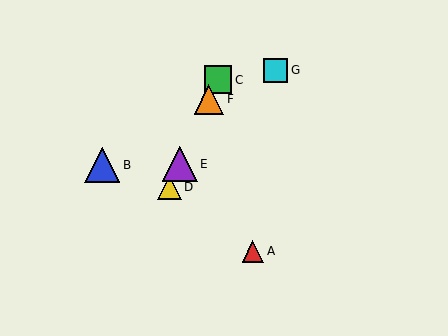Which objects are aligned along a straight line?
Objects C, D, E, F are aligned along a straight line.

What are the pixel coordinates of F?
Object F is at (209, 99).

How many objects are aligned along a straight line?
4 objects (C, D, E, F) are aligned along a straight line.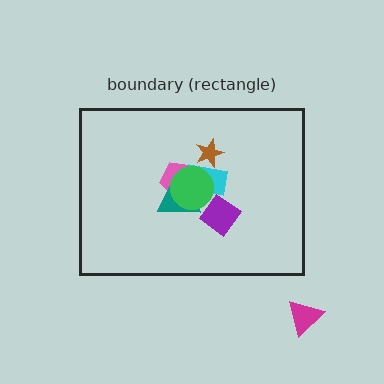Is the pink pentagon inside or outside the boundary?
Inside.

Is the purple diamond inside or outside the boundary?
Inside.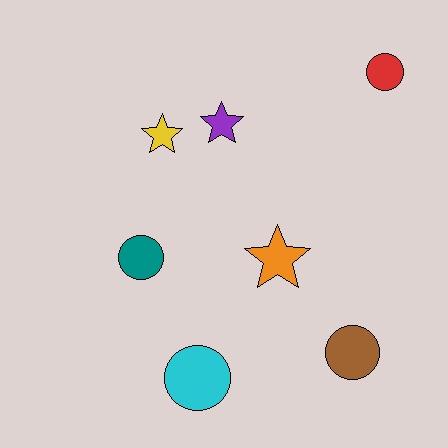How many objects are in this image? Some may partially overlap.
There are 7 objects.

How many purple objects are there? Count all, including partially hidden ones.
There is 1 purple object.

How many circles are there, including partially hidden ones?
There are 4 circles.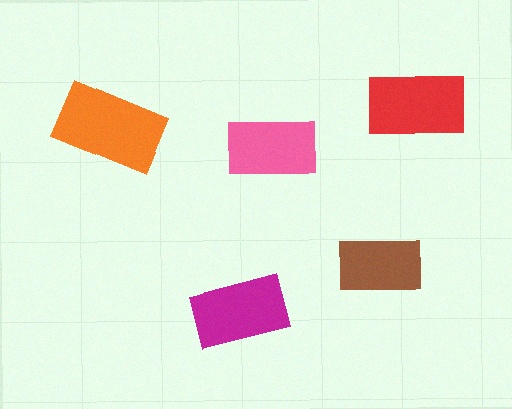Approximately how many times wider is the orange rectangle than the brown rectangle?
About 1.5 times wider.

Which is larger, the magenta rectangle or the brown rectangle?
The magenta one.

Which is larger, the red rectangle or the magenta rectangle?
The red one.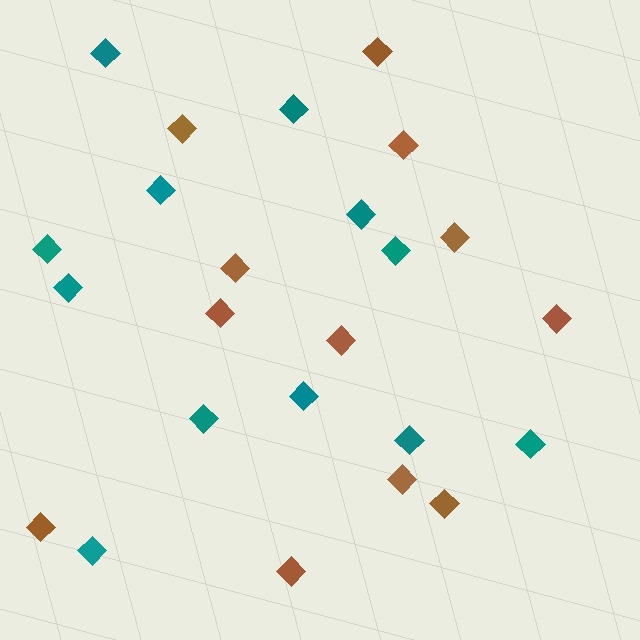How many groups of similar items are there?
There are 2 groups: one group of brown diamonds (12) and one group of teal diamonds (12).